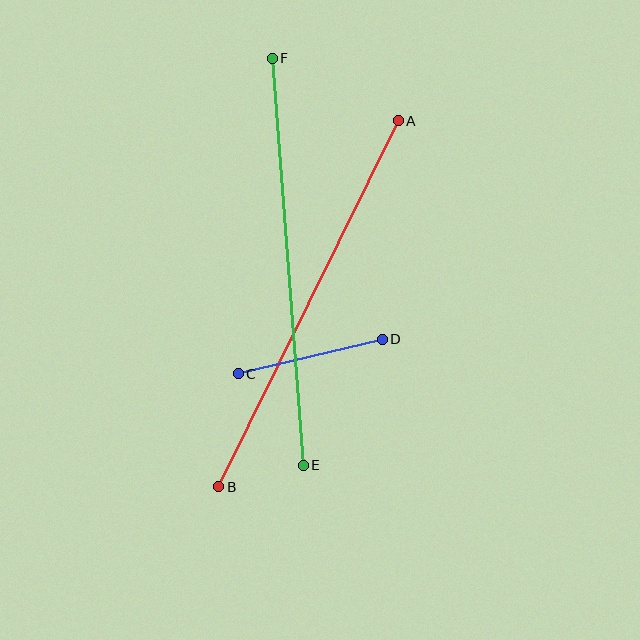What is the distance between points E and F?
The distance is approximately 409 pixels.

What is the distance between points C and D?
The distance is approximately 148 pixels.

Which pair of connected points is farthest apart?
Points E and F are farthest apart.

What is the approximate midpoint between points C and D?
The midpoint is at approximately (310, 356) pixels.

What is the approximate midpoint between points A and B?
The midpoint is at approximately (309, 304) pixels.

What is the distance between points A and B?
The distance is approximately 408 pixels.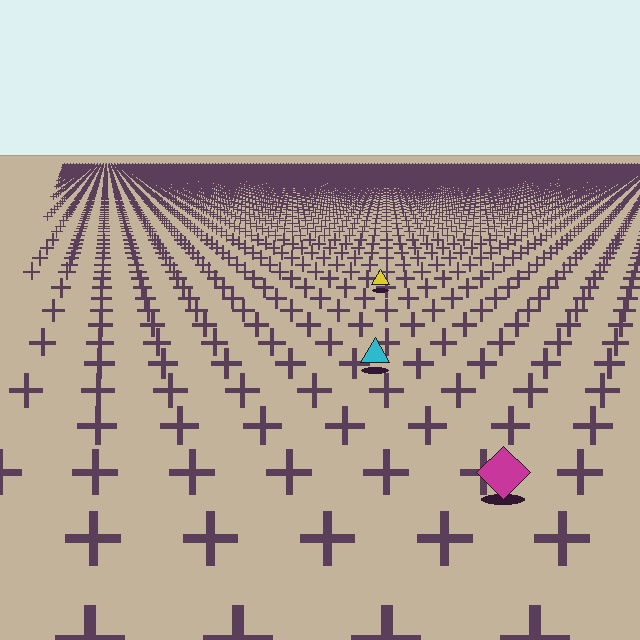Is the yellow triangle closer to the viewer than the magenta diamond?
No. The magenta diamond is closer — you can tell from the texture gradient: the ground texture is coarser near it.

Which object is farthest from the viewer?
The yellow triangle is farthest from the viewer. It appears smaller and the ground texture around it is denser.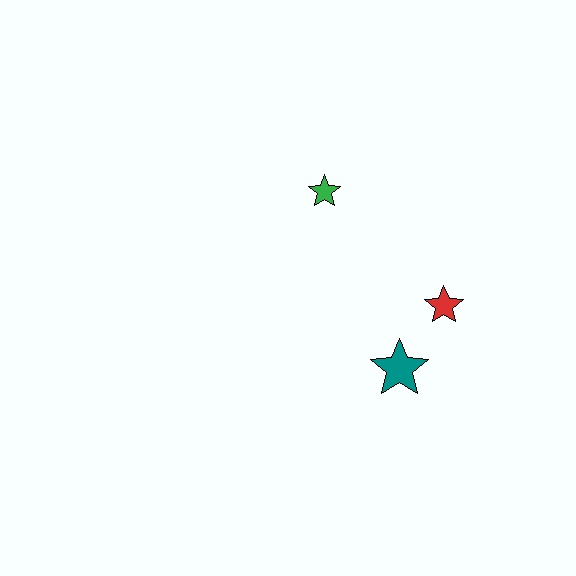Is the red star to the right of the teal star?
Yes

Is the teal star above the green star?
No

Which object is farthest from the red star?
The green star is farthest from the red star.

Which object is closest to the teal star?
The red star is closest to the teal star.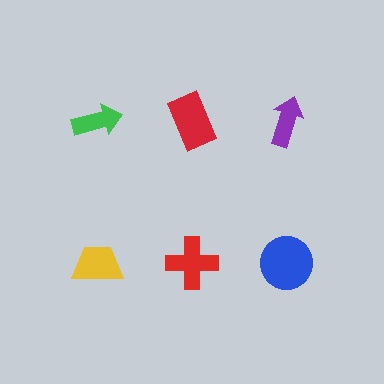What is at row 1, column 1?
A green arrow.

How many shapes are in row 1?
3 shapes.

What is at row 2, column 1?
A yellow trapezoid.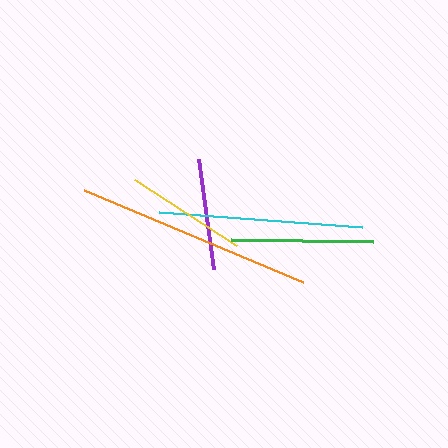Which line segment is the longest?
The orange line is the longest at approximately 238 pixels.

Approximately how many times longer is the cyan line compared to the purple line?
The cyan line is approximately 1.8 times the length of the purple line.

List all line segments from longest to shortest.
From longest to shortest: orange, cyan, green, yellow, purple.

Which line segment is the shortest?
The purple line is the shortest at approximately 111 pixels.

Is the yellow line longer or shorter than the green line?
The green line is longer than the yellow line.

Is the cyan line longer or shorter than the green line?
The cyan line is longer than the green line.